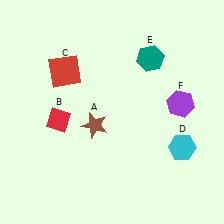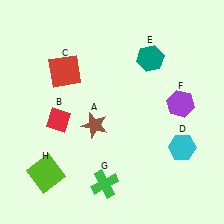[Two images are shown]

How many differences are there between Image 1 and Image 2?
There are 2 differences between the two images.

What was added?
A green cross (G), a lime square (H) were added in Image 2.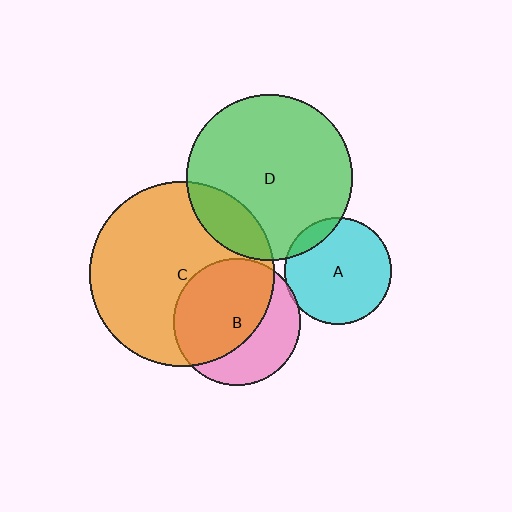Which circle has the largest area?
Circle C (orange).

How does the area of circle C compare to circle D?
Approximately 1.2 times.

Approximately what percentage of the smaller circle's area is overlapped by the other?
Approximately 15%.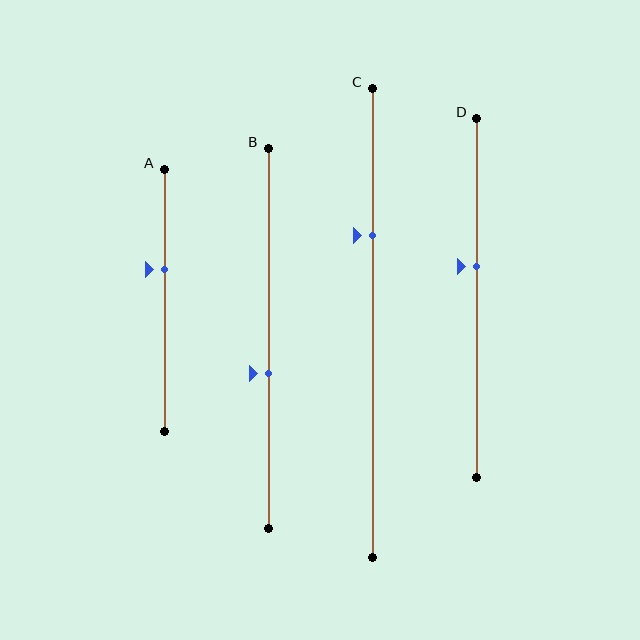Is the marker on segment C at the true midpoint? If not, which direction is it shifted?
No, the marker on segment C is shifted upward by about 19% of the segment length.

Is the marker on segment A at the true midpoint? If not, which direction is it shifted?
No, the marker on segment A is shifted upward by about 12% of the segment length.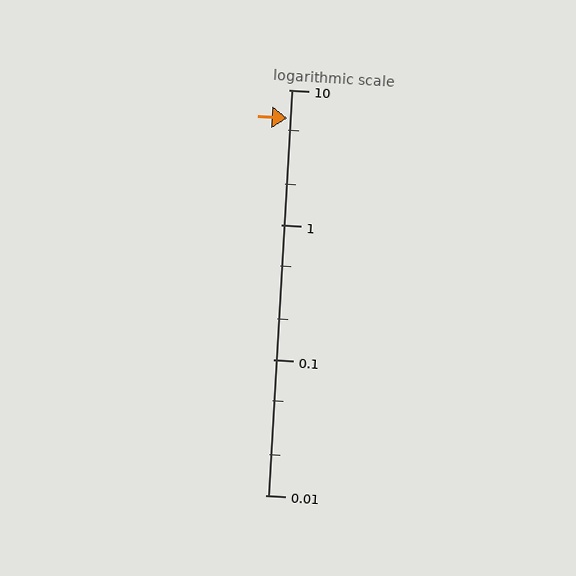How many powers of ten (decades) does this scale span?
The scale spans 3 decades, from 0.01 to 10.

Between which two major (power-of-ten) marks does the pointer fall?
The pointer is between 1 and 10.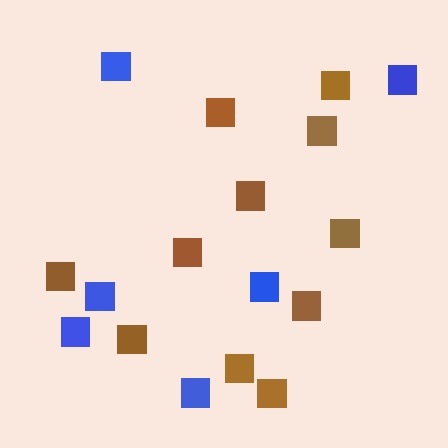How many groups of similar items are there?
There are 2 groups: one group of blue squares (6) and one group of brown squares (11).